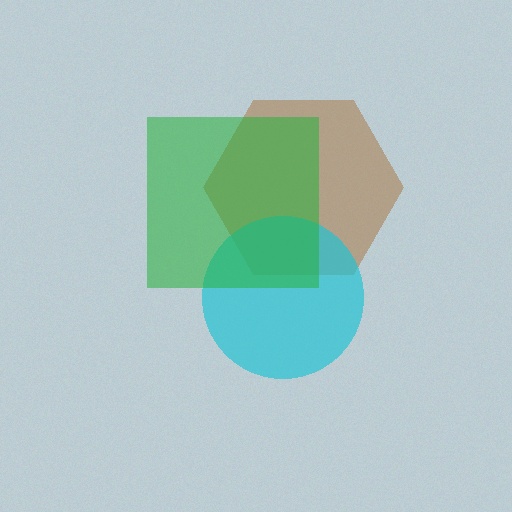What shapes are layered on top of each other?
The layered shapes are: a brown hexagon, a cyan circle, a green square.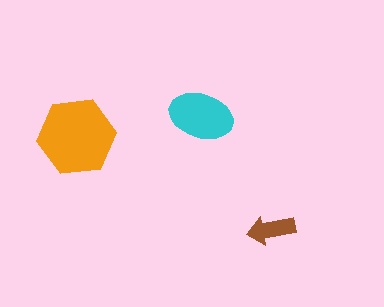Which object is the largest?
The orange hexagon.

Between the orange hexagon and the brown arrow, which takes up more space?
The orange hexagon.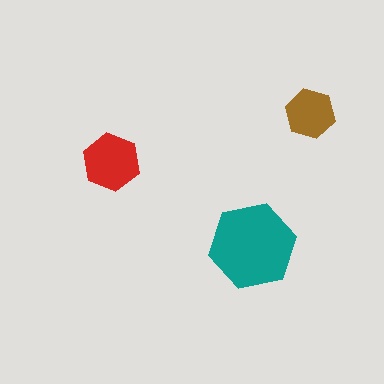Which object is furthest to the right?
The brown hexagon is rightmost.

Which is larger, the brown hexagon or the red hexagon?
The red one.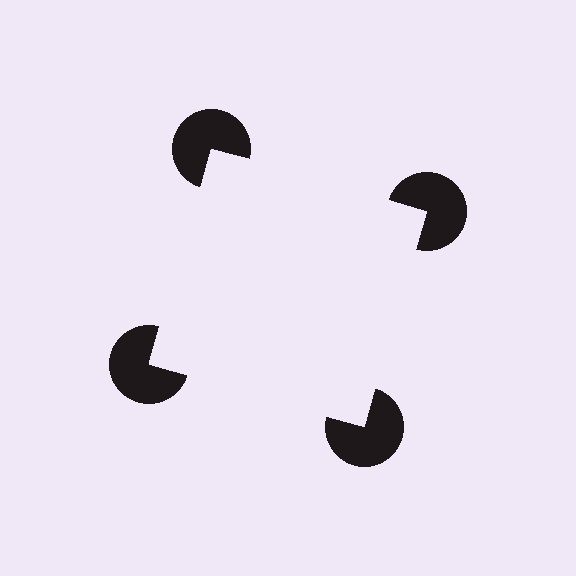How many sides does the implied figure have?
4 sides.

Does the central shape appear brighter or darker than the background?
It typically appears slightly brighter than the background, even though no actual brightness change is drawn.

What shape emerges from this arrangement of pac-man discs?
An illusory square — its edges are inferred from the aligned wedge cuts in the pac-man discs, not physically drawn.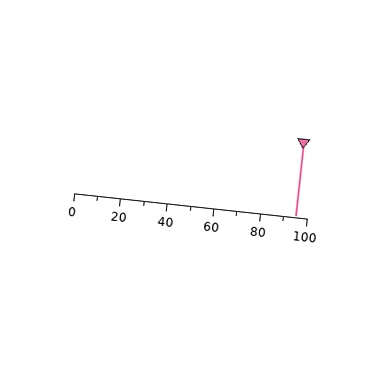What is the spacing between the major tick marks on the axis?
The major ticks are spaced 20 apart.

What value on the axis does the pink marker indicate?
The marker indicates approximately 95.